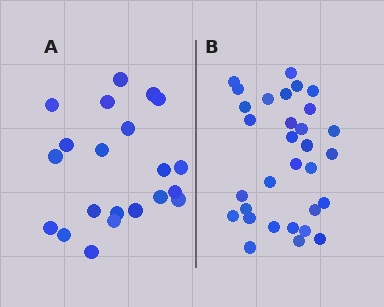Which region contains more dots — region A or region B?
Region B (the right region) has more dots.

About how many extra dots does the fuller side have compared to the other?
Region B has roughly 10 or so more dots than region A.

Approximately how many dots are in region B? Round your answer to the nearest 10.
About 30 dots. (The exact count is 31, which rounds to 30.)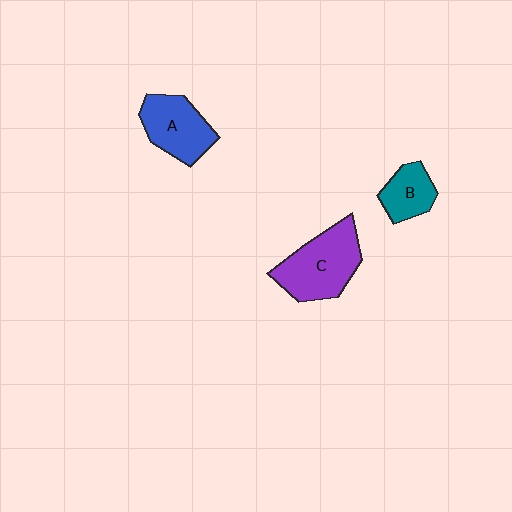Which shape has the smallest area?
Shape B (teal).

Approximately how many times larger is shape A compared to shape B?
Approximately 1.5 times.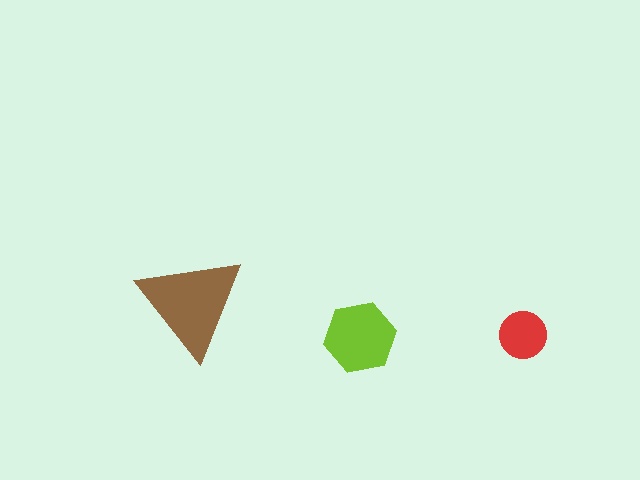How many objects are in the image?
There are 3 objects in the image.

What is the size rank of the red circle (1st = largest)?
3rd.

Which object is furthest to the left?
The brown triangle is leftmost.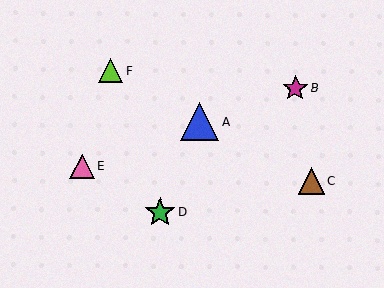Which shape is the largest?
The blue triangle (labeled A) is the largest.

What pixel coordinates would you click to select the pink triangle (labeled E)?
Click at (82, 166) to select the pink triangle E.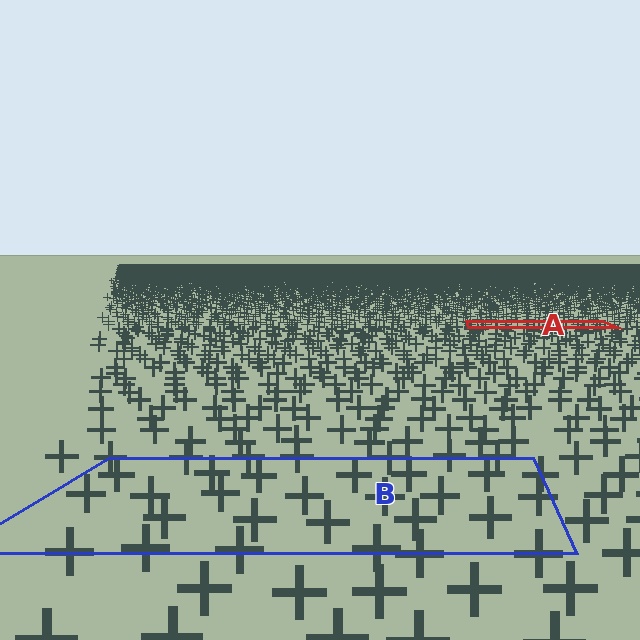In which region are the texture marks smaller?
The texture marks are smaller in region A, because it is farther away.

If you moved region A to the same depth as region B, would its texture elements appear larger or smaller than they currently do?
They would appear larger. At a closer depth, the same texture elements are projected at a bigger on-screen size.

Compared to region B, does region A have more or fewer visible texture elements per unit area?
Region A has more texture elements per unit area — they are packed more densely because it is farther away.